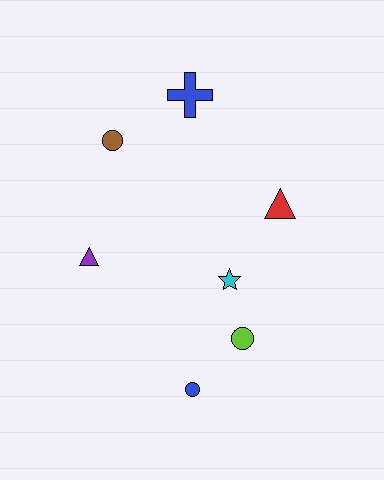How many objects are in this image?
There are 7 objects.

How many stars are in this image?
There is 1 star.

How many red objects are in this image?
There is 1 red object.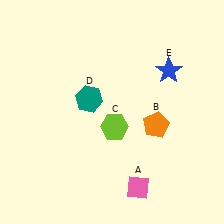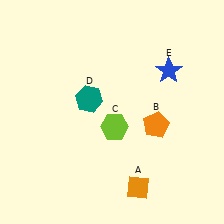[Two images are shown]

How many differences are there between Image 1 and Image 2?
There is 1 difference between the two images.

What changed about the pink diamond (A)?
In Image 1, A is pink. In Image 2, it changed to orange.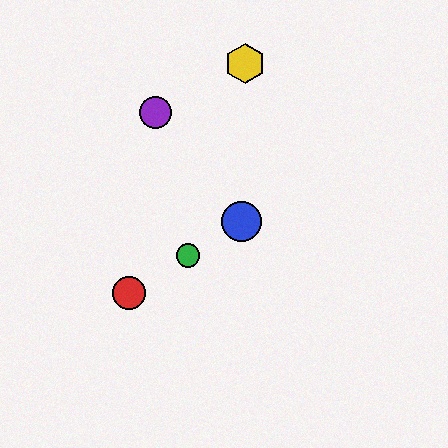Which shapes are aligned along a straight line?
The red circle, the blue circle, the green circle are aligned along a straight line.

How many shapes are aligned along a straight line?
3 shapes (the red circle, the blue circle, the green circle) are aligned along a straight line.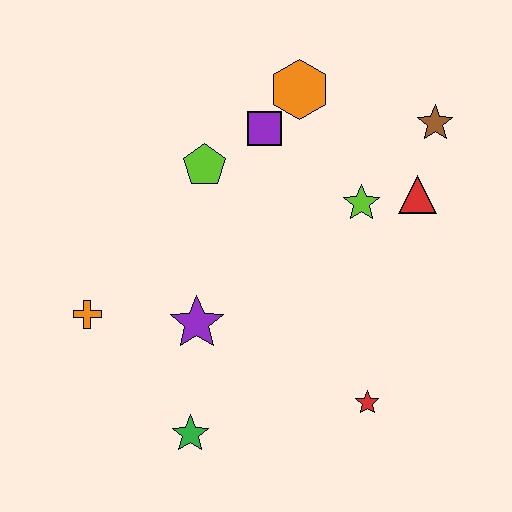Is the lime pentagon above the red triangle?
Yes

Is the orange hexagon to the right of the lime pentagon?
Yes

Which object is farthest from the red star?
The orange hexagon is farthest from the red star.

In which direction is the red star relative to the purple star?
The red star is to the right of the purple star.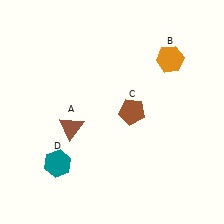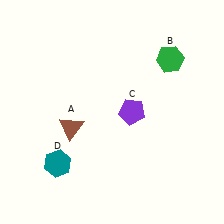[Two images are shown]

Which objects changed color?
B changed from orange to green. C changed from brown to purple.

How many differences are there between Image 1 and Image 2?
There are 2 differences between the two images.